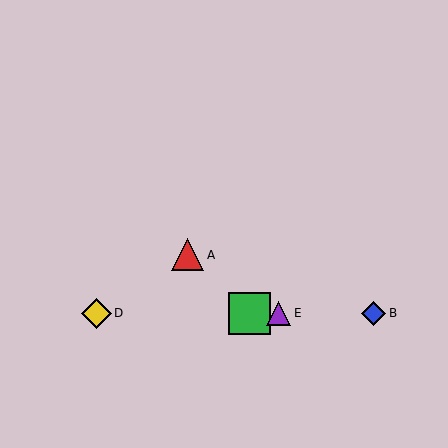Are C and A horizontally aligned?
No, C is at y≈313 and A is at y≈255.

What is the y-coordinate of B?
Object B is at y≈313.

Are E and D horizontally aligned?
Yes, both are at y≈313.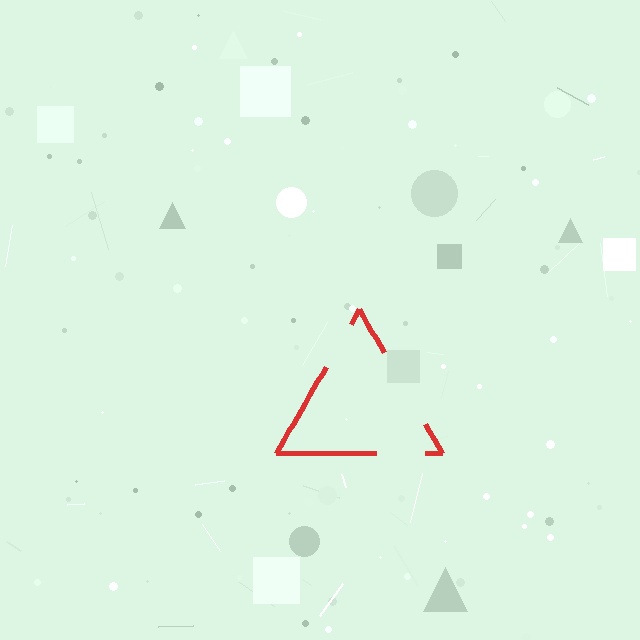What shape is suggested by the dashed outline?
The dashed outline suggests a triangle.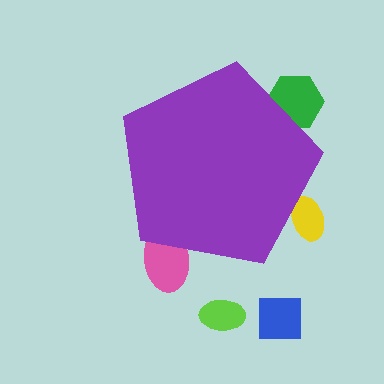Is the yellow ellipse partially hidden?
Yes, the yellow ellipse is partially hidden behind the purple pentagon.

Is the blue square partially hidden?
No, the blue square is fully visible.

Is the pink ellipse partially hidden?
Yes, the pink ellipse is partially hidden behind the purple pentagon.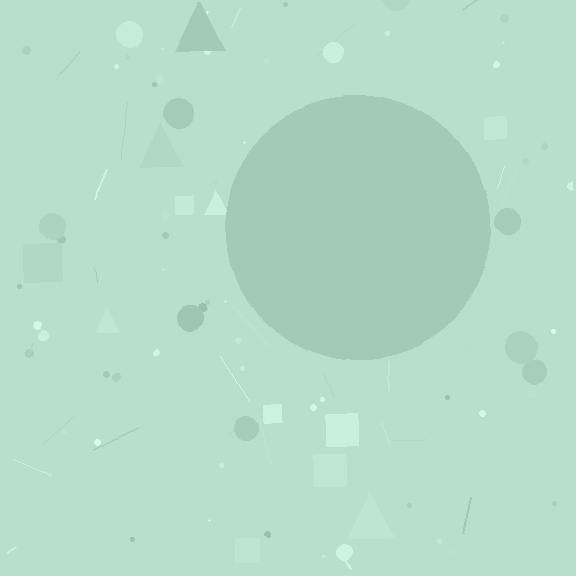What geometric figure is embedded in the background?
A circle is embedded in the background.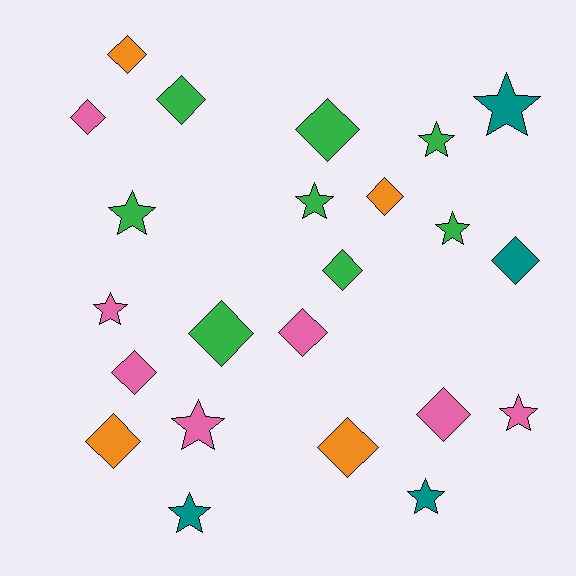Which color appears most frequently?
Green, with 8 objects.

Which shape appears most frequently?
Diamond, with 13 objects.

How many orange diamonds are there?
There are 4 orange diamonds.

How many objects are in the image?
There are 23 objects.